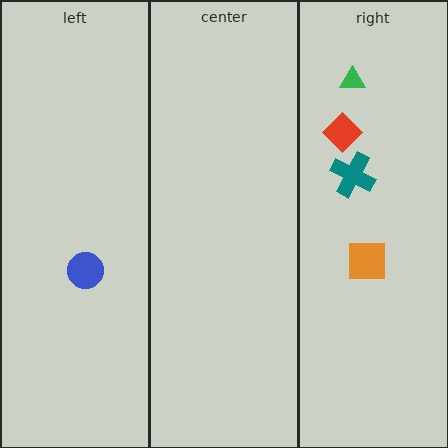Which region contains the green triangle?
The right region.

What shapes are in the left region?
The blue circle.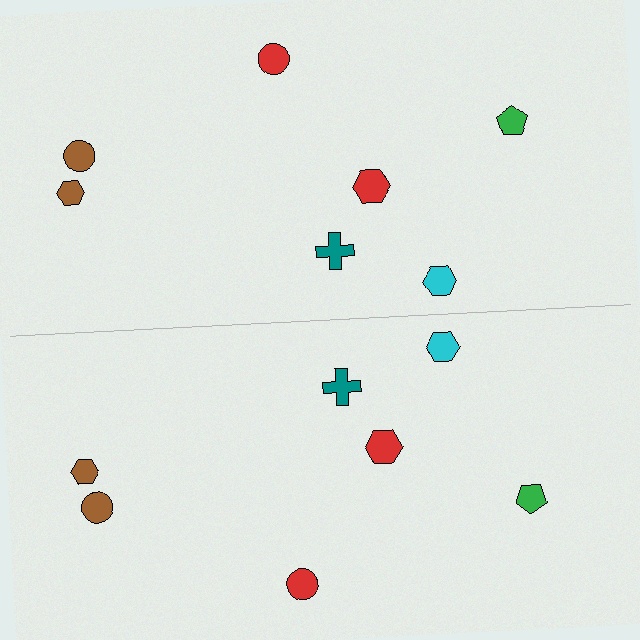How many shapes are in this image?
There are 14 shapes in this image.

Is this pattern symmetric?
Yes, this pattern has bilateral (reflection) symmetry.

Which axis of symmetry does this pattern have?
The pattern has a horizontal axis of symmetry running through the center of the image.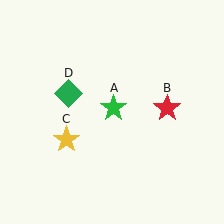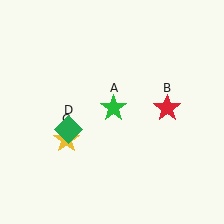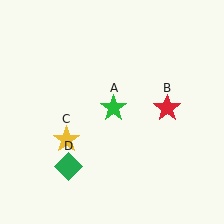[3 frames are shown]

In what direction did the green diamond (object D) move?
The green diamond (object D) moved down.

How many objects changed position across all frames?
1 object changed position: green diamond (object D).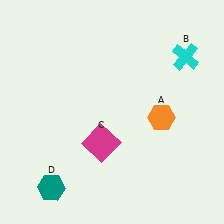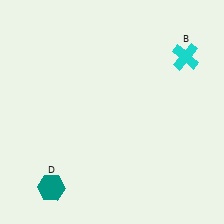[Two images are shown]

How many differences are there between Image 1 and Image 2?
There are 2 differences between the two images.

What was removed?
The magenta square (C), the orange hexagon (A) were removed in Image 2.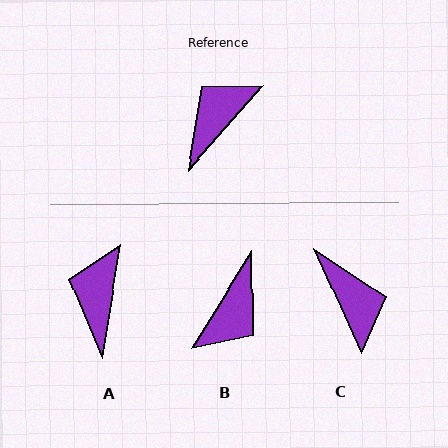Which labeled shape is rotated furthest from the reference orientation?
B, about 170 degrees away.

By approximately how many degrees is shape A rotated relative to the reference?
Approximately 32 degrees counter-clockwise.